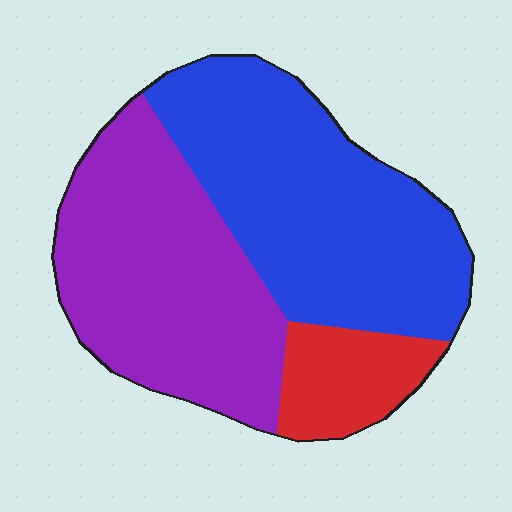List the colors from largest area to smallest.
From largest to smallest: blue, purple, red.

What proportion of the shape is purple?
Purple covers 42% of the shape.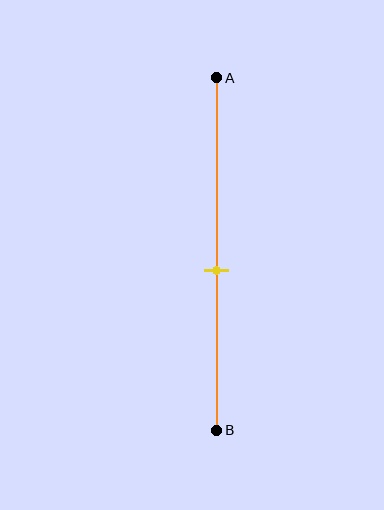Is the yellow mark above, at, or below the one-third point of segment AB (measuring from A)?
The yellow mark is below the one-third point of segment AB.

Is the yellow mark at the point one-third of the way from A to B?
No, the mark is at about 55% from A, not at the 33% one-third point.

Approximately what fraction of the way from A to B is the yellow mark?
The yellow mark is approximately 55% of the way from A to B.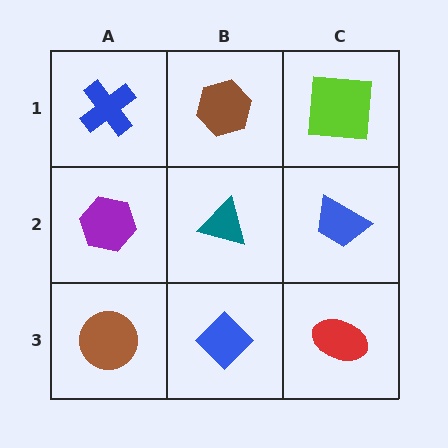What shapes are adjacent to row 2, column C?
A lime square (row 1, column C), a red ellipse (row 3, column C), a teal triangle (row 2, column B).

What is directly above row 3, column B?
A teal triangle.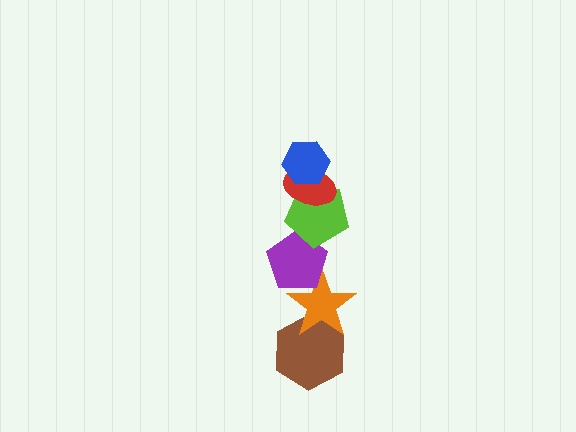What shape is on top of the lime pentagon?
The red ellipse is on top of the lime pentagon.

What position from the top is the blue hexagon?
The blue hexagon is 1st from the top.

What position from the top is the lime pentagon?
The lime pentagon is 3rd from the top.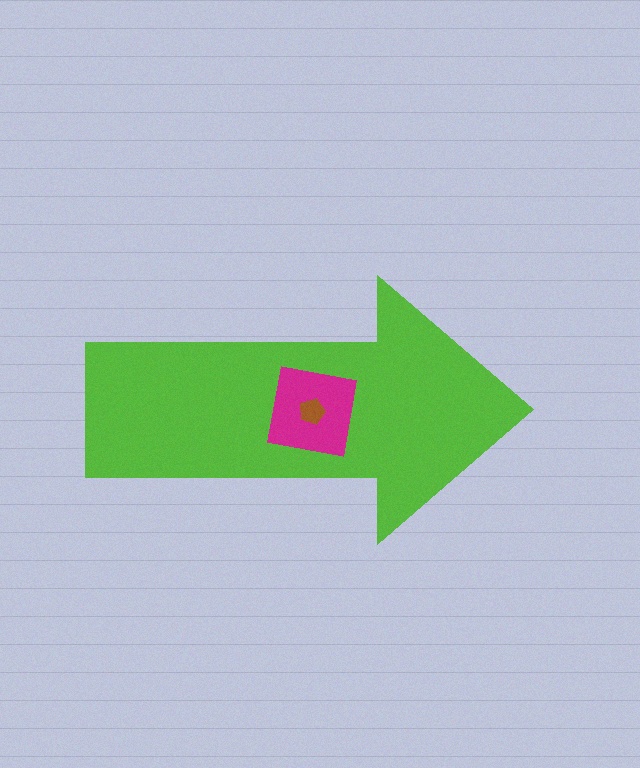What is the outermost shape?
The lime arrow.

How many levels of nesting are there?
3.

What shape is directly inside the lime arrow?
The magenta square.